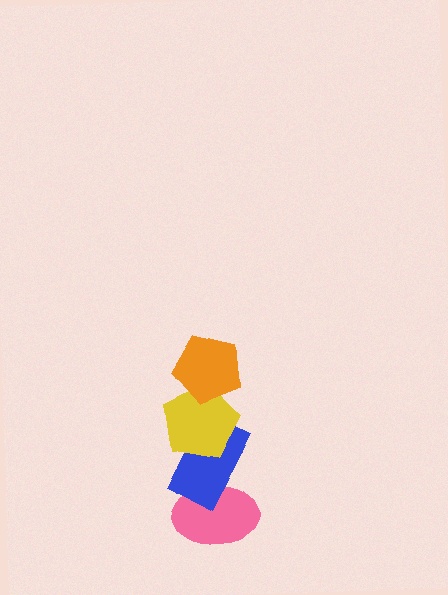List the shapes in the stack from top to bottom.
From top to bottom: the orange pentagon, the yellow pentagon, the blue rectangle, the pink ellipse.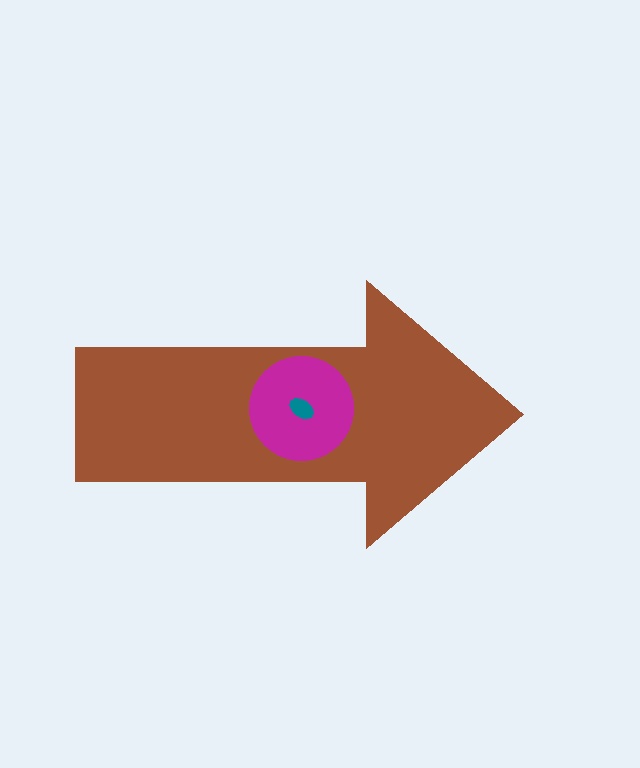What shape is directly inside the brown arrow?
The magenta circle.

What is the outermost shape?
The brown arrow.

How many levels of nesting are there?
3.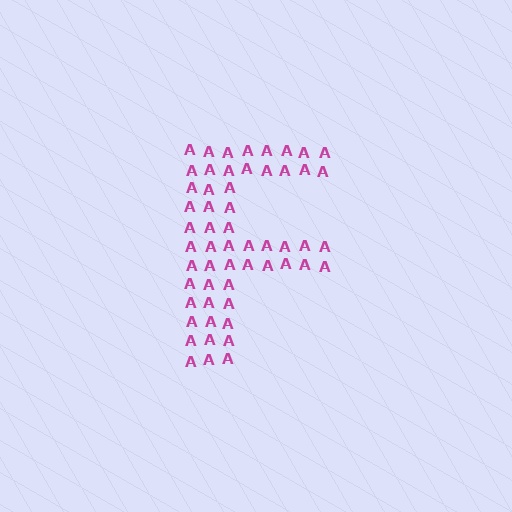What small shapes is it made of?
It is made of small letter A's.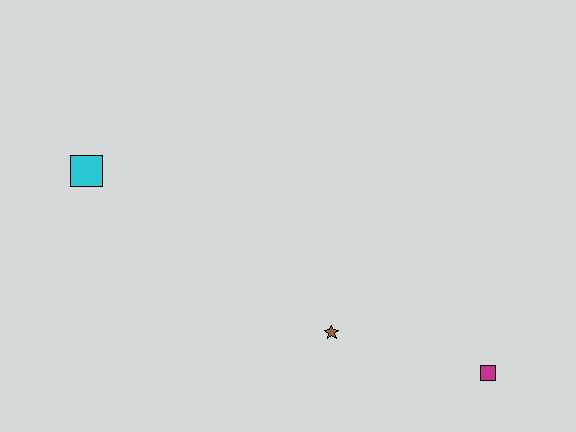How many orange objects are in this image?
There are no orange objects.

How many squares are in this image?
There are 2 squares.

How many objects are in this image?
There are 3 objects.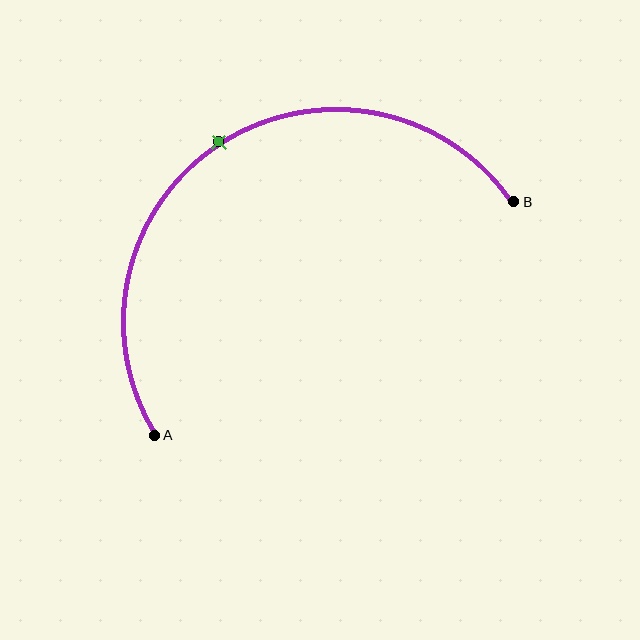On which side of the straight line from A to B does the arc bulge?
The arc bulges above the straight line connecting A and B.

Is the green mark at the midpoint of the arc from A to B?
Yes. The green mark lies on the arc at equal arc-length from both A and B — it is the arc midpoint.